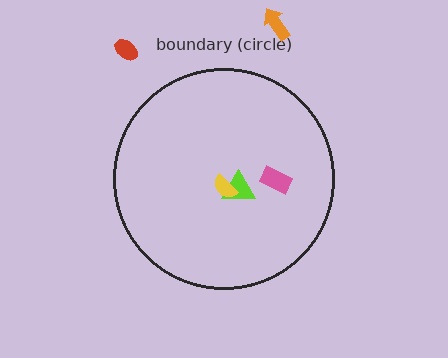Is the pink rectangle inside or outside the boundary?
Inside.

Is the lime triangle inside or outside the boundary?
Inside.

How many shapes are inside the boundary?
3 inside, 2 outside.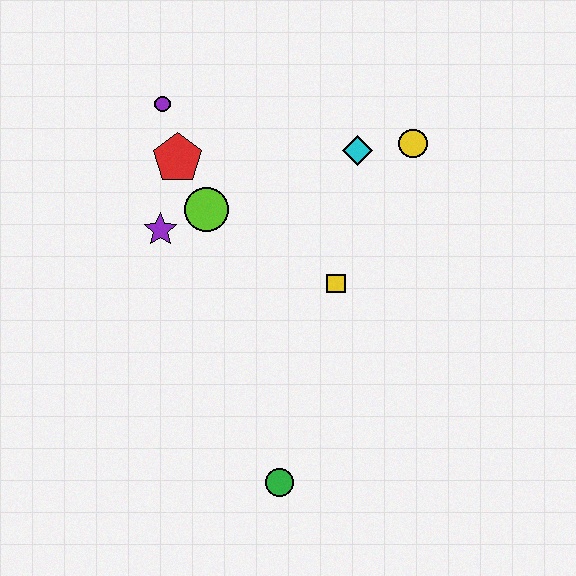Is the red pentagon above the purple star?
Yes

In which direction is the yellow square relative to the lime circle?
The yellow square is to the right of the lime circle.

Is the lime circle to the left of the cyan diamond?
Yes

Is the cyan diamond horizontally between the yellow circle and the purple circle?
Yes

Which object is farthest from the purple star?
The green circle is farthest from the purple star.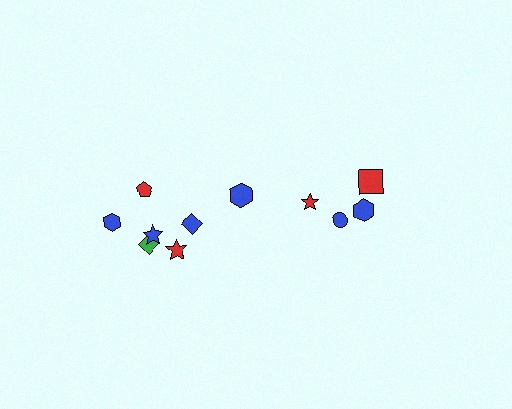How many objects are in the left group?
There are 7 objects.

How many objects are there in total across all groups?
There are 11 objects.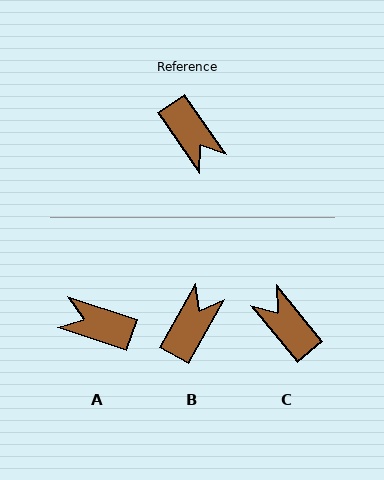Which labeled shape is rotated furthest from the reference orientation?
C, about 175 degrees away.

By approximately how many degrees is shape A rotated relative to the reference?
Approximately 143 degrees clockwise.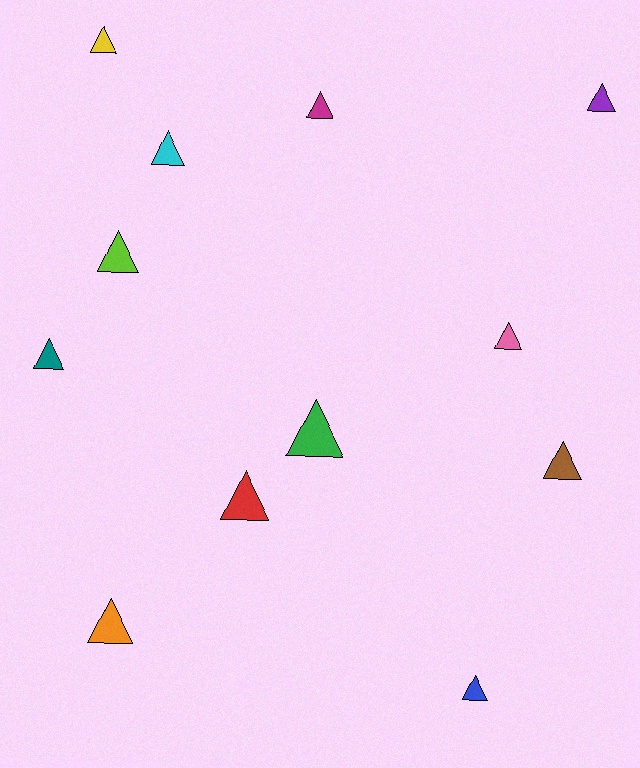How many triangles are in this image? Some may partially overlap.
There are 12 triangles.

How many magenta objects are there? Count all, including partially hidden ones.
There is 1 magenta object.